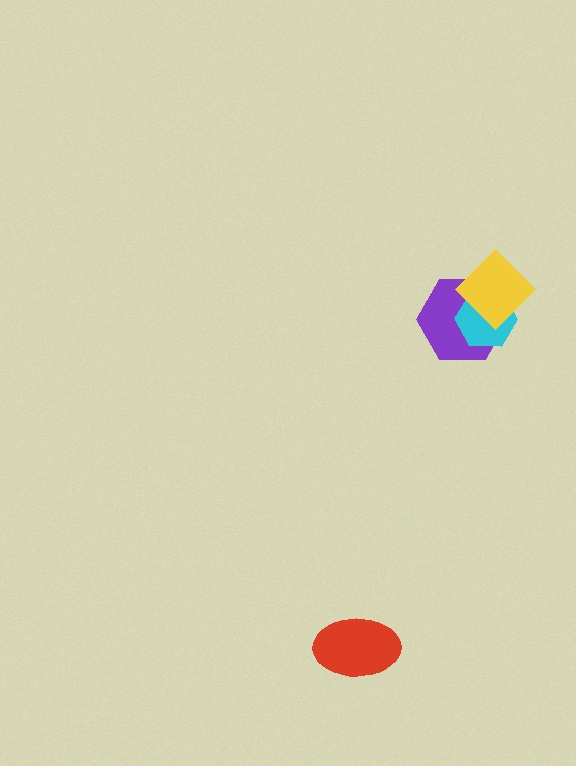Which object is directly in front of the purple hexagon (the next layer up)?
The cyan hexagon is directly in front of the purple hexagon.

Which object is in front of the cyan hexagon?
The yellow diamond is in front of the cyan hexagon.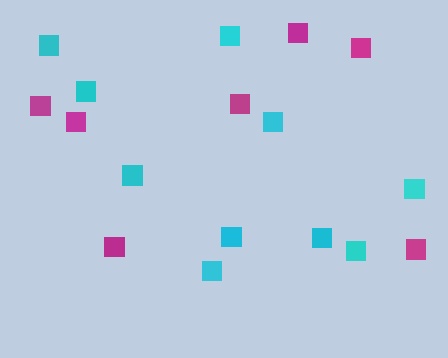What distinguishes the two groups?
There are 2 groups: one group of cyan squares (10) and one group of magenta squares (7).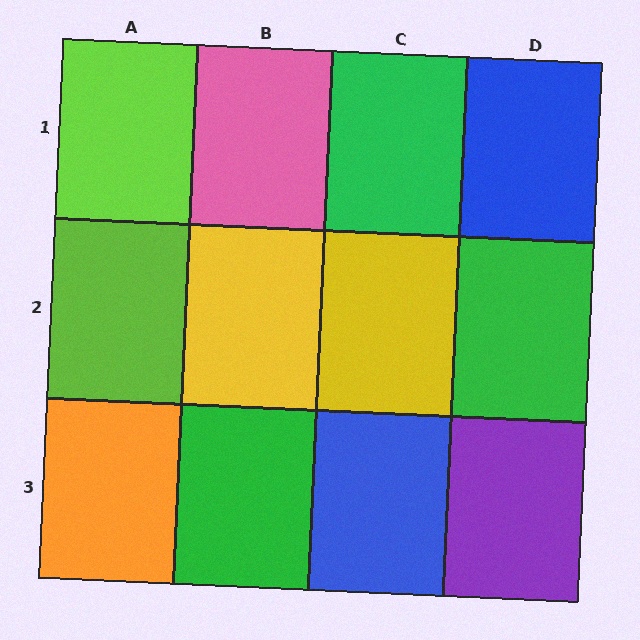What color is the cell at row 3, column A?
Orange.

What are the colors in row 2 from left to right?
Lime, yellow, yellow, green.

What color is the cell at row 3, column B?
Green.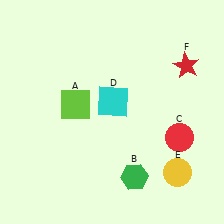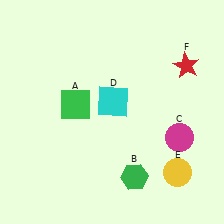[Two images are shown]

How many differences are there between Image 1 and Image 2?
There are 2 differences between the two images.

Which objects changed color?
A changed from lime to green. C changed from red to magenta.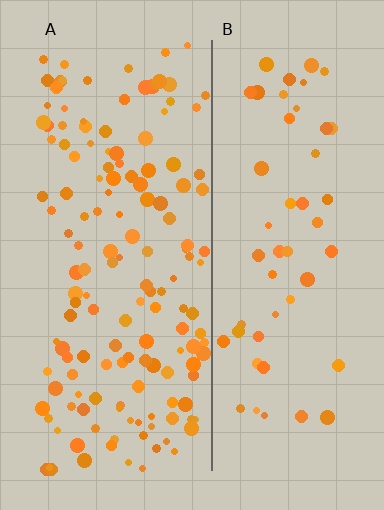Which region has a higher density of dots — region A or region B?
A (the left).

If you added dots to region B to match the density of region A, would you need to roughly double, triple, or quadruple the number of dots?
Approximately triple.